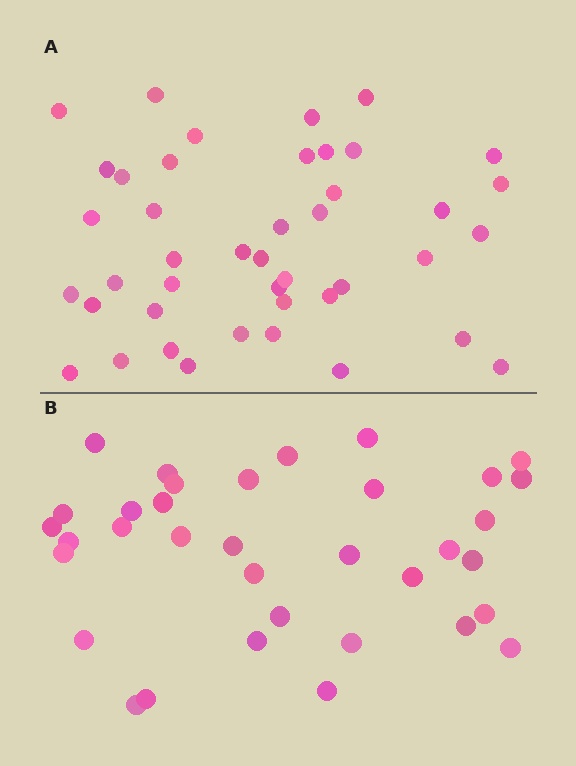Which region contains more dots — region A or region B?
Region A (the top region) has more dots.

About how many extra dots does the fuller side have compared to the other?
Region A has roughly 8 or so more dots than region B.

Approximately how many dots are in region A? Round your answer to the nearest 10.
About 40 dots. (The exact count is 43, which rounds to 40.)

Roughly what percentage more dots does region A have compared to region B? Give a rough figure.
About 25% more.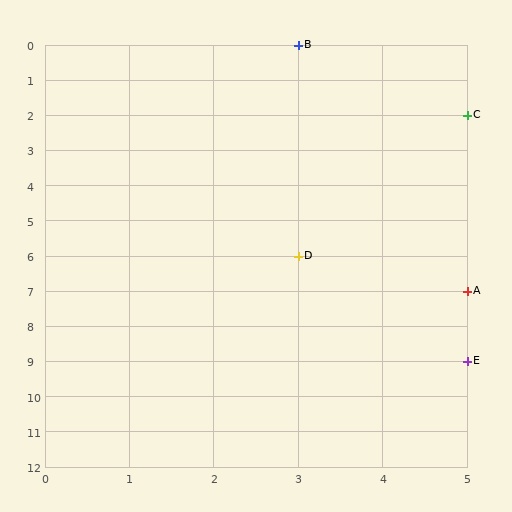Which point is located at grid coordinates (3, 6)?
Point D is at (3, 6).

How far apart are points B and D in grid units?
Points B and D are 6 rows apart.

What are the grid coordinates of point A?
Point A is at grid coordinates (5, 7).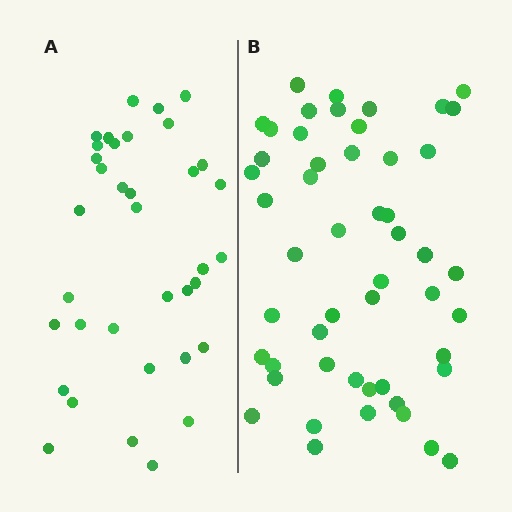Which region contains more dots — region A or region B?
Region B (the right region) has more dots.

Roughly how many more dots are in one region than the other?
Region B has approximately 15 more dots than region A.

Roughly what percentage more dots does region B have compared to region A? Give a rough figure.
About 40% more.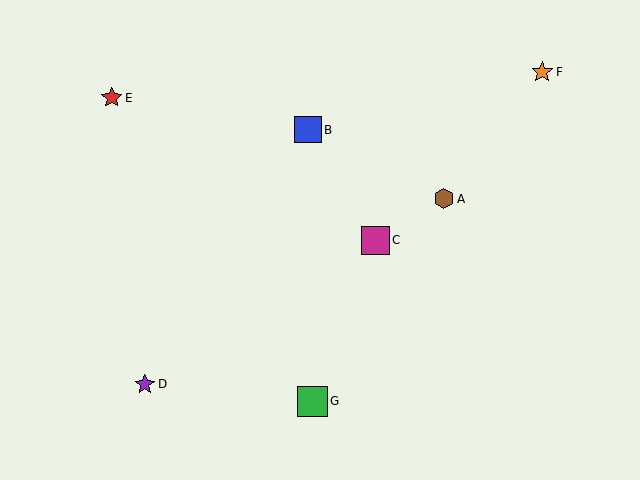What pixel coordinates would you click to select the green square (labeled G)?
Click at (312, 401) to select the green square G.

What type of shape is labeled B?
Shape B is a blue square.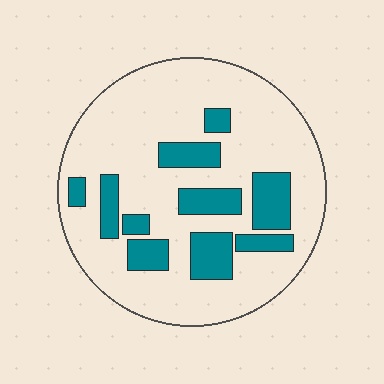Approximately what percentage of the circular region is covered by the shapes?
Approximately 25%.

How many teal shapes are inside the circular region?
10.